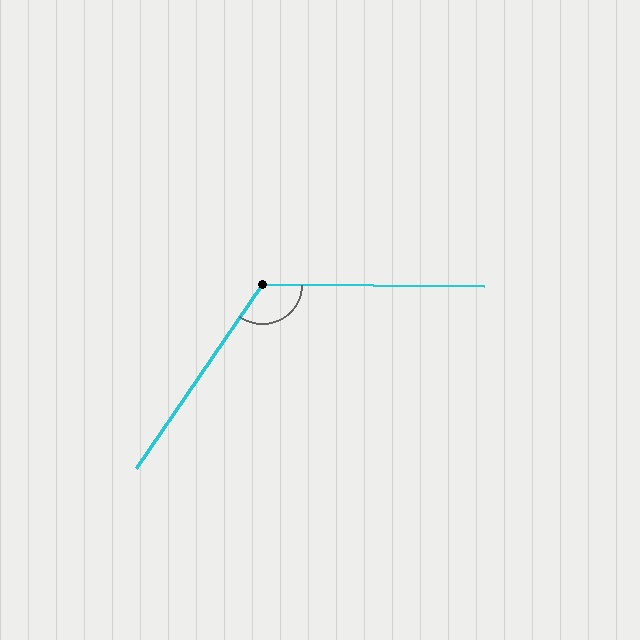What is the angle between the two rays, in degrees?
Approximately 124 degrees.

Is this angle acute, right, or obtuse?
It is obtuse.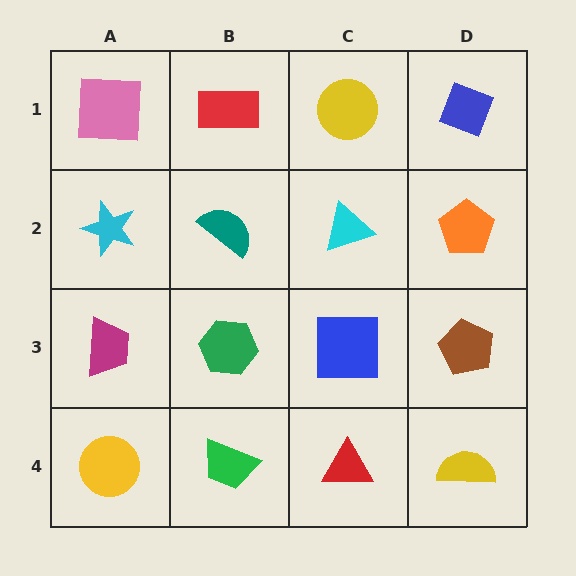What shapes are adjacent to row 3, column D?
An orange pentagon (row 2, column D), a yellow semicircle (row 4, column D), a blue square (row 3, column C).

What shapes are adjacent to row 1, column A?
A cyan star (row 2, column A), a red rectangle (row 1, column B).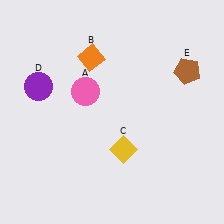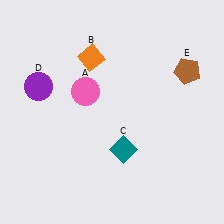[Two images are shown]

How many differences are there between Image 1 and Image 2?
There is 1 difference between the two images.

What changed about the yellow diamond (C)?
In Image 1, C is yellow. In Image 2, it changed to teal.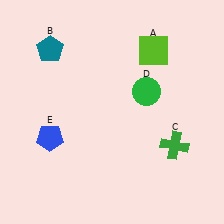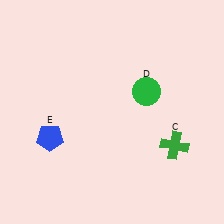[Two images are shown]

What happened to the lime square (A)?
The lime square (A) was removed in Image 2. It was in the top-right area of Image 1.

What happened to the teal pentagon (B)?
The teal pentagon (B) was removed in Image 2. It was in the top-left area of Image 1.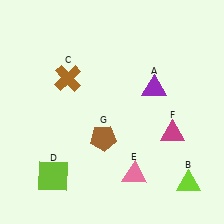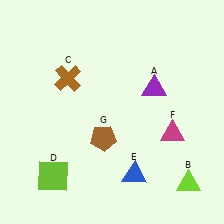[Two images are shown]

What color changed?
The triangle (E) changed from pink in Image 1 to blue in Image 2.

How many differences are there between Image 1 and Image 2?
There is 1 difference between the two images.